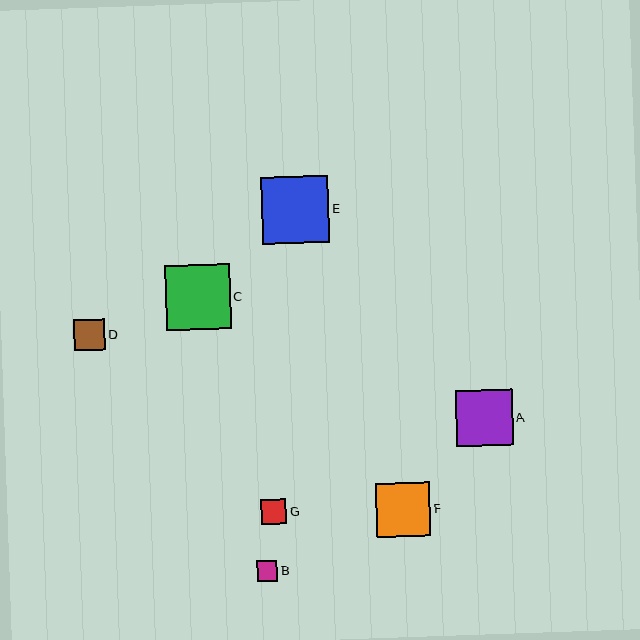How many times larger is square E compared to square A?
Square E is approximately 1.2 times the size of square A.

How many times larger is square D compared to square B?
Square D is approximately 1.5 times the size of square B.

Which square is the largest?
Square E is the largest with a size of approximately 67 pixels.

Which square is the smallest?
Square B is the smallest with a size of approximately 20 pixels.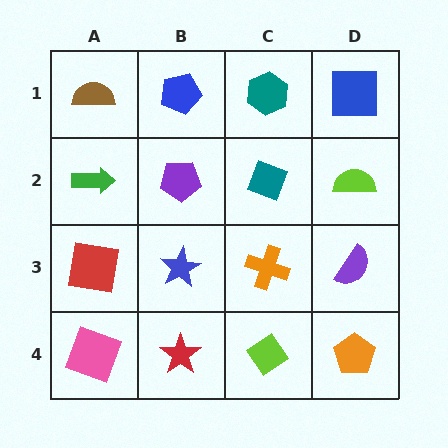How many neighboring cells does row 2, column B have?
4.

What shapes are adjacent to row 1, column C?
A teal diamond (row 2, column C), a blue pentagon (row 1, column B), a blue square (row 1, column D).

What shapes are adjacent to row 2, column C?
A teal hexagon (row 1, column C), an orange cross (row 3, column C), a purple pentagon (row 2, column B), a lime semicircle (row 2, column D).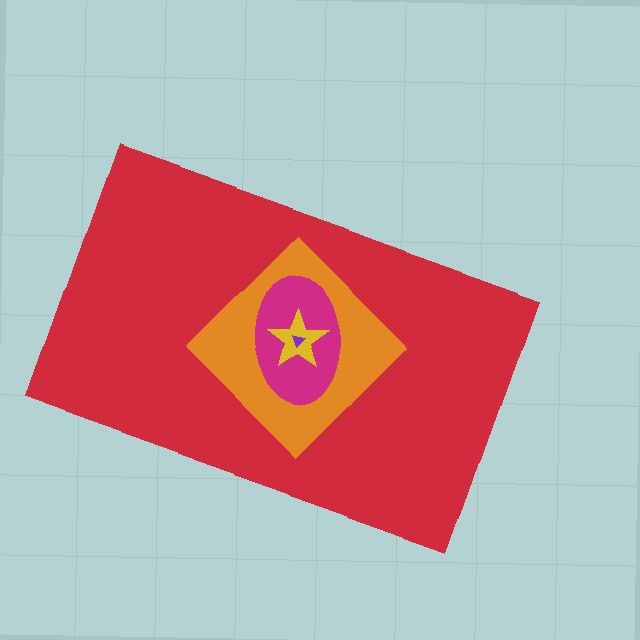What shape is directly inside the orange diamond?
The magenta ellipse.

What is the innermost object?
The purple triangle.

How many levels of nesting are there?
5.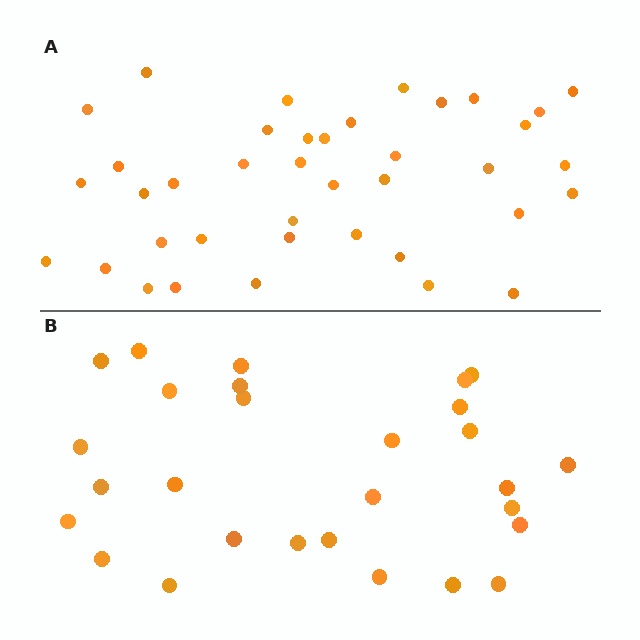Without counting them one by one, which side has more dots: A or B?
Region A (the top region) has more dots.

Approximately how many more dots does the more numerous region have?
Region A has roughly 12 or so more dots than region B.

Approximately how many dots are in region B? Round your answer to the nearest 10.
About 30 dots. (The exact count is 28, which rounds to 30.)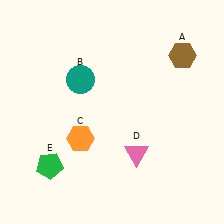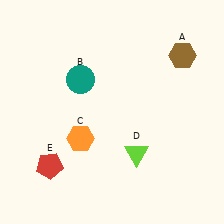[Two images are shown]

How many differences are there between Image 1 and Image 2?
There are 2 differences between the two images.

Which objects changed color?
D changed from pink to lime. E changed from green to red.